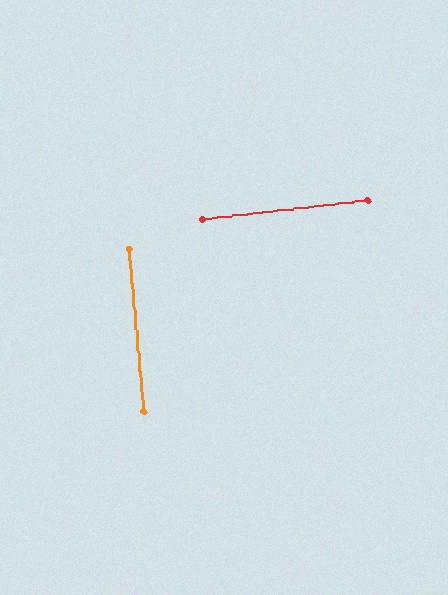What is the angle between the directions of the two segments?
Approximately 89 degrees.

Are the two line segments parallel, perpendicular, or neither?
Perpendicular — they meet at approximately 89°.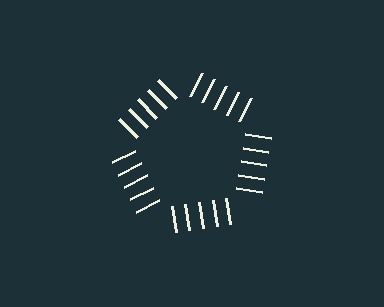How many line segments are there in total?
25 — 5 along each of the 5 edges.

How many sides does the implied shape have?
5 sides — the line-ends trace a pentagon.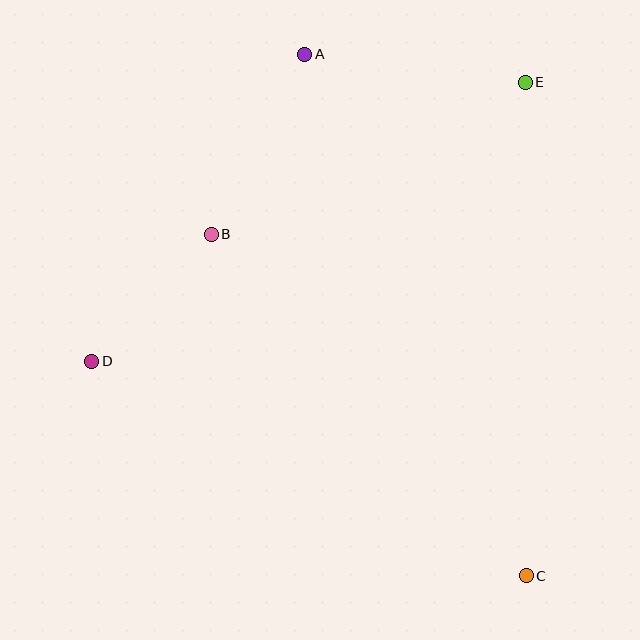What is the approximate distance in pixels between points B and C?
The distance between B and C is approximately 464 pixels.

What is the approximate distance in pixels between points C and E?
The distance between C and E is approximately 494 pixels.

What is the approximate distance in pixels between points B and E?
The distance between B and E is approximately 349 pixels.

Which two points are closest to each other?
Points B and D are closest to each other.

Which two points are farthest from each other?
Points A and C are farthest from each other.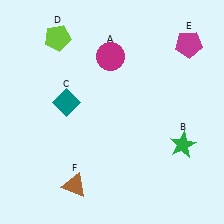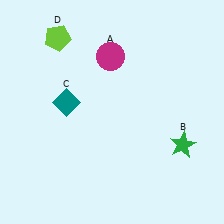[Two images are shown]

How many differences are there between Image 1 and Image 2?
There are 2 differences between the two images.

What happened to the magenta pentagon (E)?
The magenta pentagon (E) was removed in Image 2. It was in the top-right area of Image 1.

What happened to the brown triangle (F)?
The brown triangle (F) was removed in Image 2. It was in the bottom-left area of Image 1.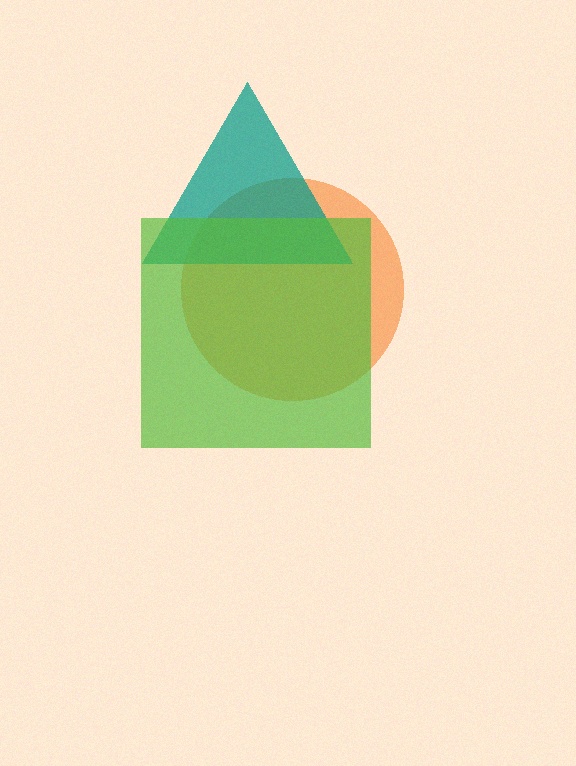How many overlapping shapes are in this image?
There are 3 overlapping shapes in the image.